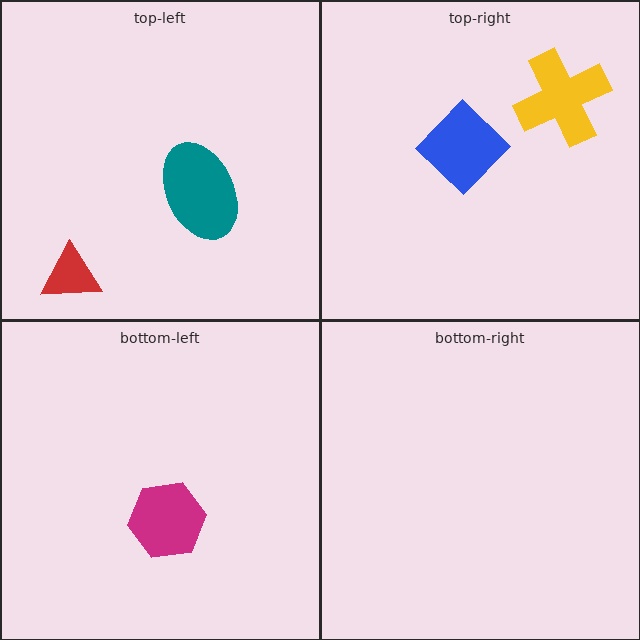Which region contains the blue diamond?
The top-right region.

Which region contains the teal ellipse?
The top-left region.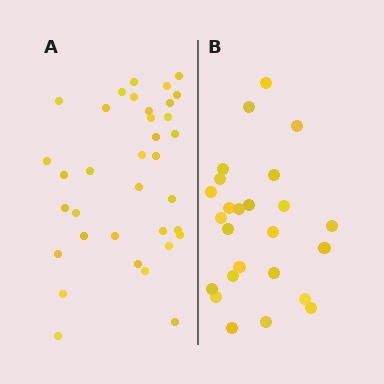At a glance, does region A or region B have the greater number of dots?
Region A (the left region) has more dots.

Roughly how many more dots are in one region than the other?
Region A has roughly 10 or so more dots than region B.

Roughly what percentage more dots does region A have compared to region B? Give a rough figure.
About 40% more.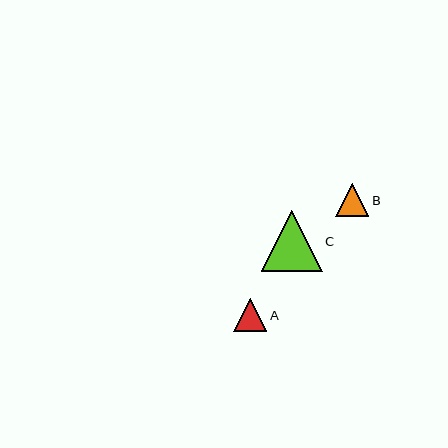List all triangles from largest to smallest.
From largest to smallest: C, B, A.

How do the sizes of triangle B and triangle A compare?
Triangle B and triangle A are approximately the same size.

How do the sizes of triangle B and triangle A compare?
Triangle B and triangle A are approximately the same size.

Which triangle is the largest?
Triangle C is the largest with a size of approximately 61 pixels.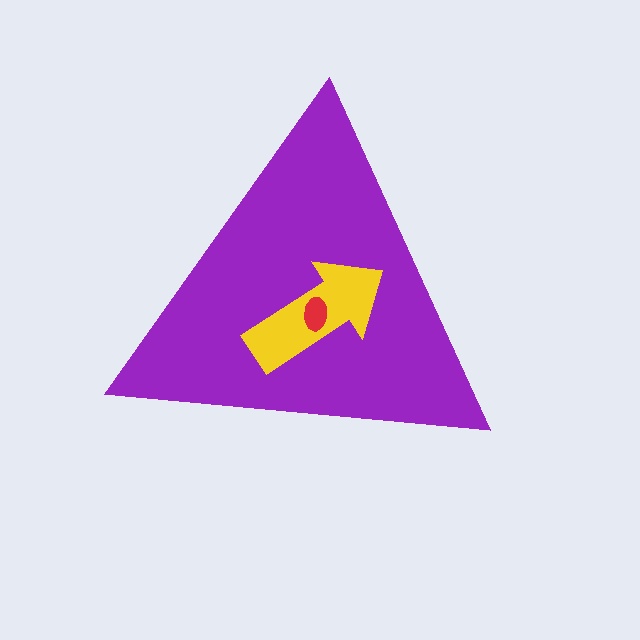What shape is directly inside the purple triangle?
The yellow arrow.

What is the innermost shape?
The red ellipse.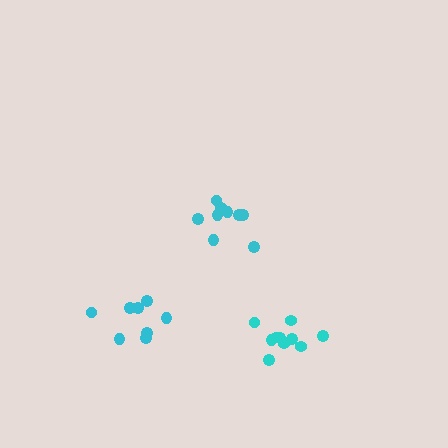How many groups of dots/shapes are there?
There are 3 groups.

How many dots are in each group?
Group 1: 8 dots, Group 2: 10 dots, Group 3: 9 dots (27 total).